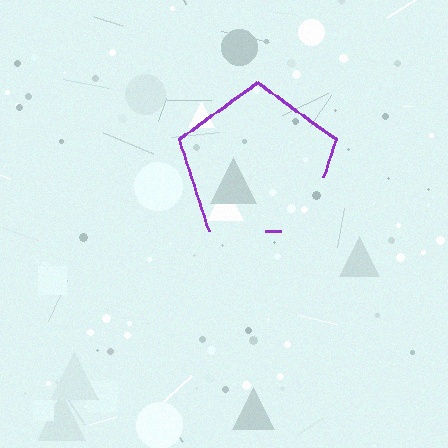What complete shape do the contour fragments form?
The contour fragments form a pentagon.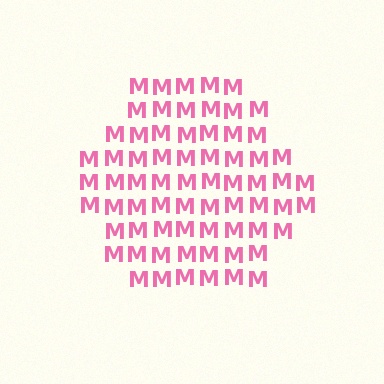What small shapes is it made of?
It is made of small letter M's.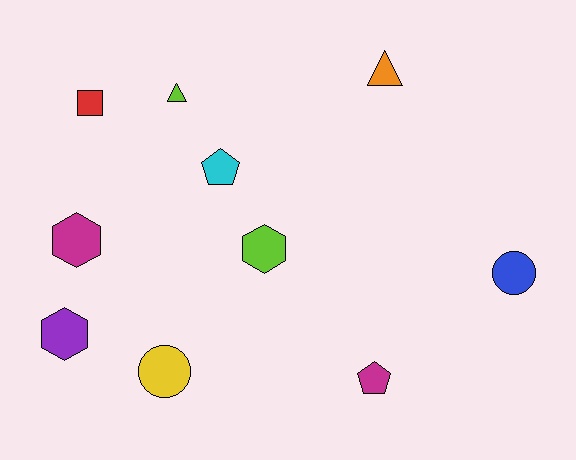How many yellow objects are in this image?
There is 1 yellow object.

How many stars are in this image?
There are no stars.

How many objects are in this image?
There are 10 objects.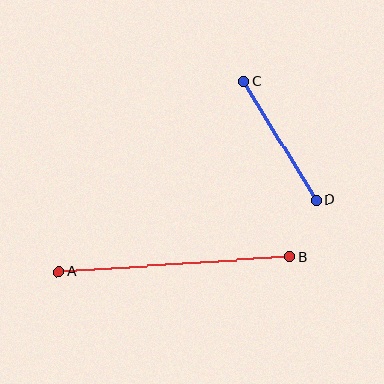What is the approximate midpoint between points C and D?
The midpoint is at approximately (280, 141) pixels.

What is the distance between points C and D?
The distance is approximately 139 pixels.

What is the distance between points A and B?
The distance is approximately 231 pixels.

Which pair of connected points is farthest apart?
Points A and B are farthest apart.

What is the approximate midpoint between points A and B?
The midpoint is at approximately (174, 264) pixels.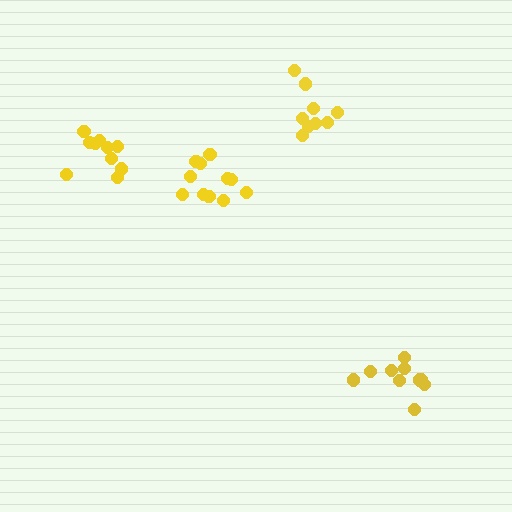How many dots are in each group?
Group 1: 12 dots, Group 2: 9 dots, Group 3: 10 dots, Group 4: 10 dots (41 total).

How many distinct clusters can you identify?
There are 4 distinct clusters.